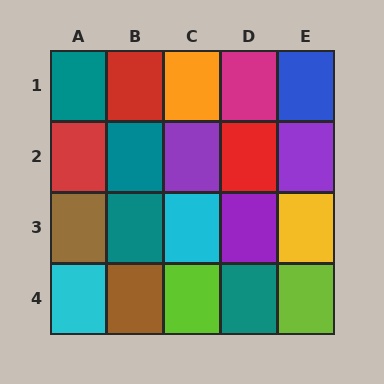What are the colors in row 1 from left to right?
Teal, red, orange, magenta, blue.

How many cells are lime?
2 cells are lime.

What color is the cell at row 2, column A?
Red.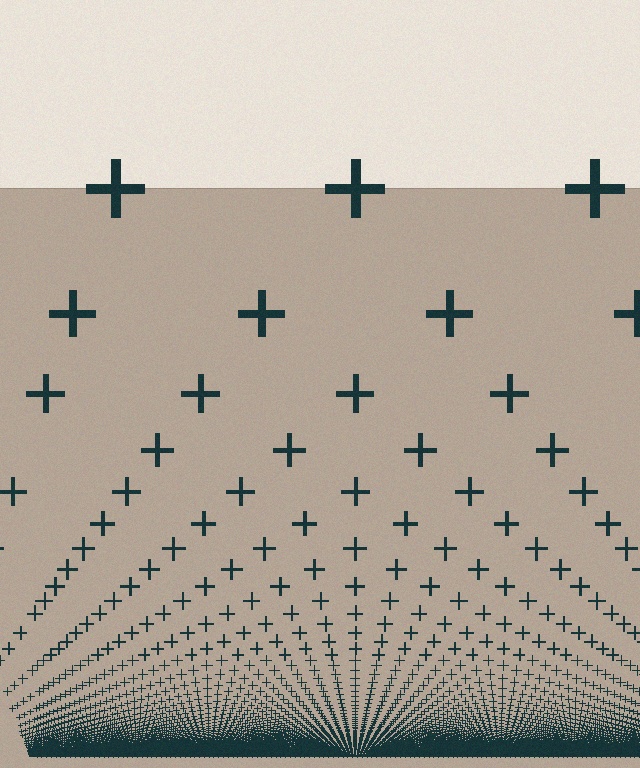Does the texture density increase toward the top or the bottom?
Density increases toward the bottom.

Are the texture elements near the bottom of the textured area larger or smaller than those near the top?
Smaller. The gradient is inverted — elements near the bottom are smaller and denser.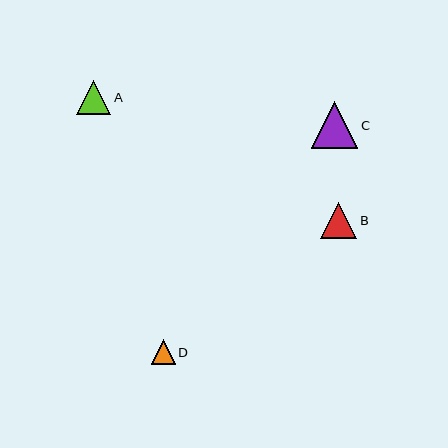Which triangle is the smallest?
Triangle D is the smallest with a size of approximately 24 pixels.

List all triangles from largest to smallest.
From largest to smallest: C, B, A, D.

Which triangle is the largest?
Triangle C is the largest with a size of approximately 47 pixels.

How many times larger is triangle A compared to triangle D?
Triangle A is approximately 1.4 times the size of triangle D.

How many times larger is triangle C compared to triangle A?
Triangle C is approximately 1.4 times the size of triangle A.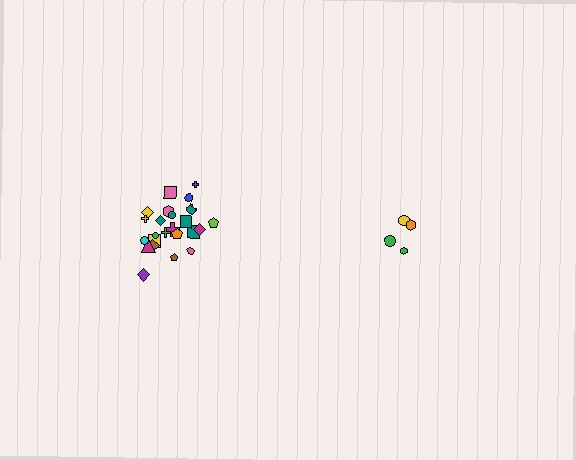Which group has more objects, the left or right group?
The left group.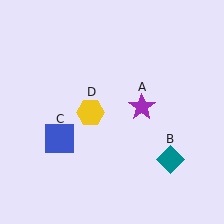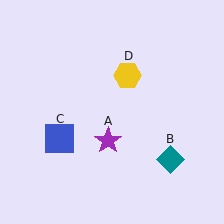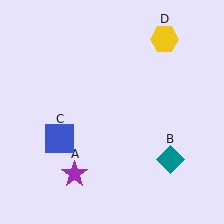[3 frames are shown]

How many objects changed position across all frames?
2 objects changed position: purple star (object A), yellow hexagon (object D).